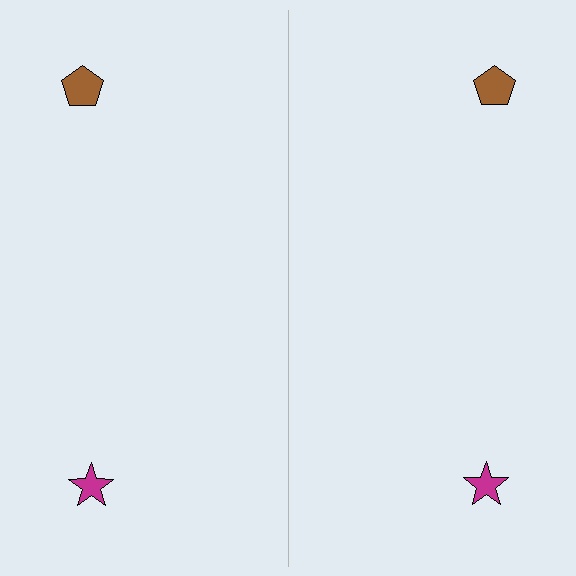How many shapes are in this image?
There are 4 shapes in this image.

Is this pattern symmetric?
Yes, this pattern has bilateral (reflection) symmetry.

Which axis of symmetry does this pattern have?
The pattern has a vertical axis of symmetry running through the center of the image.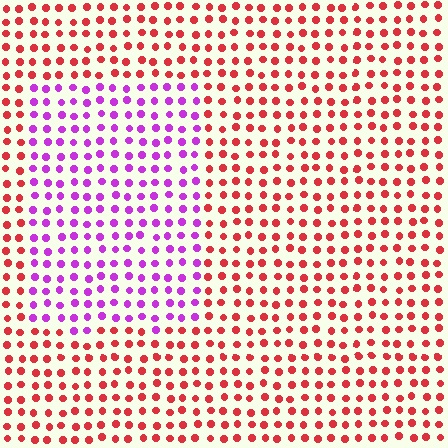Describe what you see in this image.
The image is filled with small red elements in a uniform arrangement. A rectangle-shaped region is visible where the elements are tinted to a slightly different hue, forming a subtle color boundary.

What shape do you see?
I see a rectangle.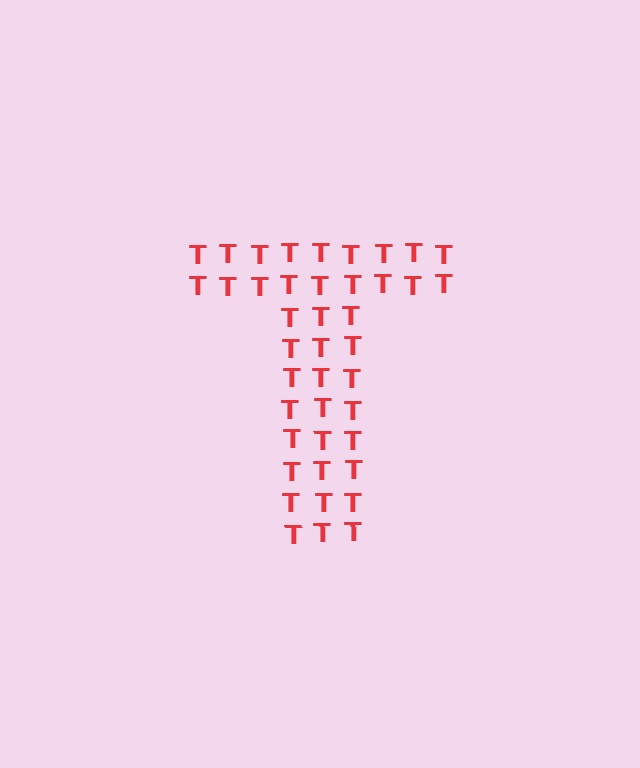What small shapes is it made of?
It is made of small letter T's.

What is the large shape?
The large shape is the letter T.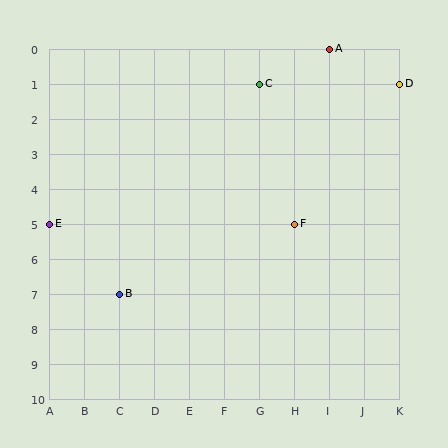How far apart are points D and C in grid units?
Points D and C are 4 columns apart.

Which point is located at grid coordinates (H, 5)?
Point F is at (H, 5).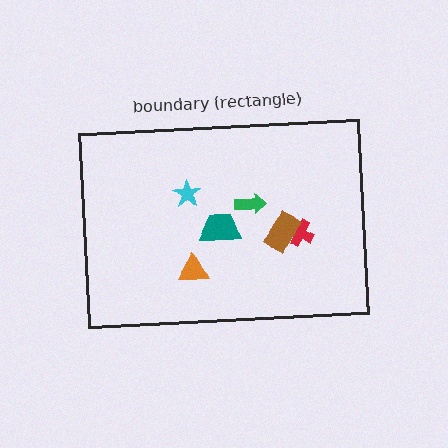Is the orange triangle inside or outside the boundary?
Inside.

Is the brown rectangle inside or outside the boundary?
Inside.